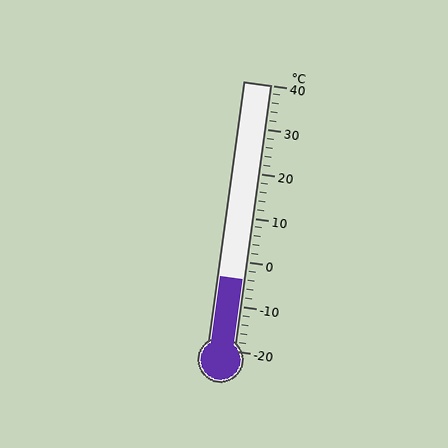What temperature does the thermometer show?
The thermometer shows approximately -4°C.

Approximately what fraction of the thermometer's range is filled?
The thermometer is filled to approximately 25% of its range.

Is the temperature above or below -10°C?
The temperature is above -10°C.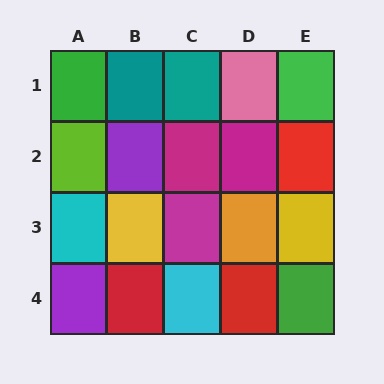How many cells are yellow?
2 cells are yellow.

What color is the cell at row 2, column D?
Magenta.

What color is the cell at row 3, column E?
Yellow.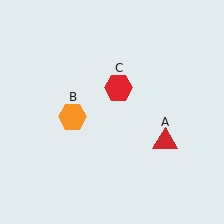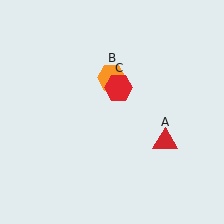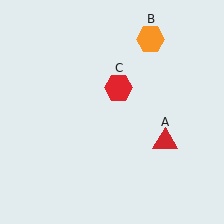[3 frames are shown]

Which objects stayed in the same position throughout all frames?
Red triangle (object A) and red hexagon (object C) remained stationary.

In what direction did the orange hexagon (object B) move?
The orange hexagon (object B) moved up and to the right.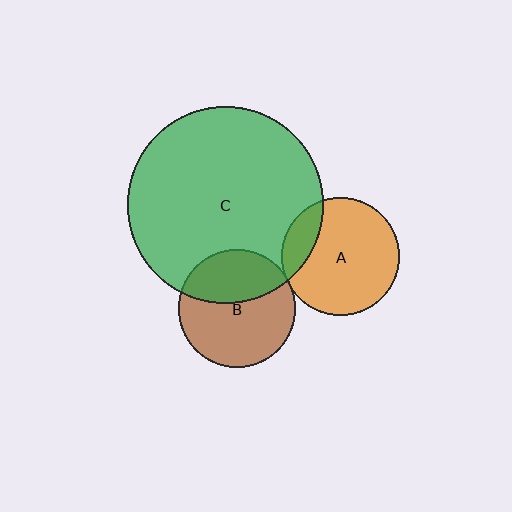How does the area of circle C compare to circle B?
Approximately 2.8 times.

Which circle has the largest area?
Circle C (green).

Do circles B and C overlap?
Yes.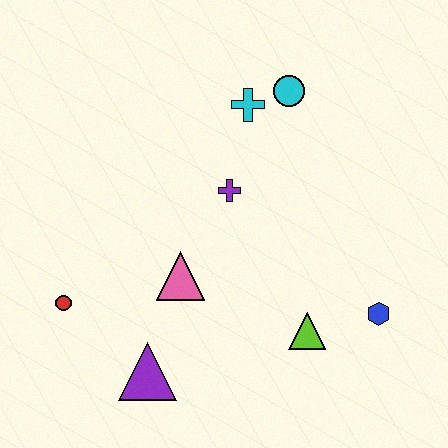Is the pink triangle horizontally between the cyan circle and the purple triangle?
Yes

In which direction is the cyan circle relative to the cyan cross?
The cyan circle is to the right of the cyan cross.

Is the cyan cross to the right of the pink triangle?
Yes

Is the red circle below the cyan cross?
Yes